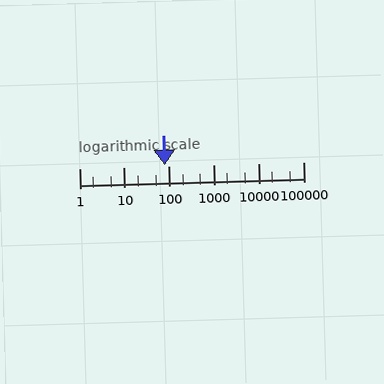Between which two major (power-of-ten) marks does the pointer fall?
The pointer is between 10 and 100.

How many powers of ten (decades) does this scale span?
The scale spans 5 decades, from 1 to 100000.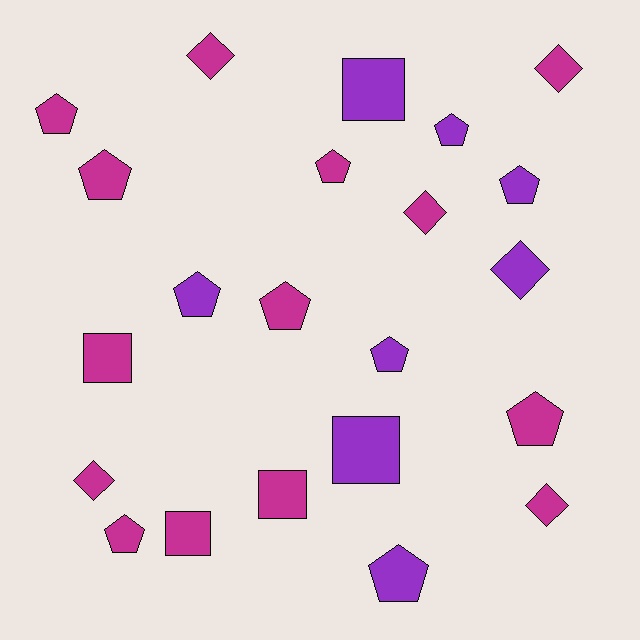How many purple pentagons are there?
There are 5 purple pentagons.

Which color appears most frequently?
Magenta, with 14 objects.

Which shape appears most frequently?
Pentagon, with 11 objects.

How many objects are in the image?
There are 22 objects.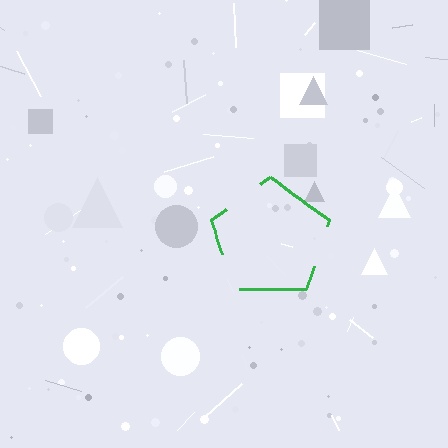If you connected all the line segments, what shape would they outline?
They would outline a pentagon.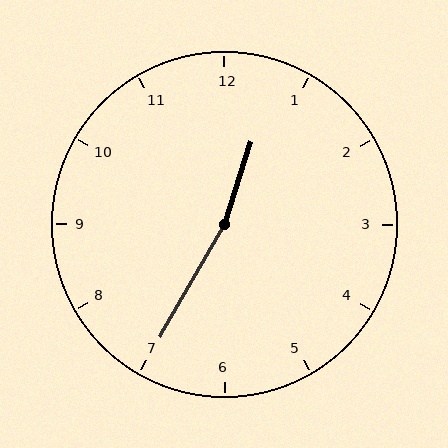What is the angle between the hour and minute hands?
Approximately 168 degrees.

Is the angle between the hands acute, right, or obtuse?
It is obtuse.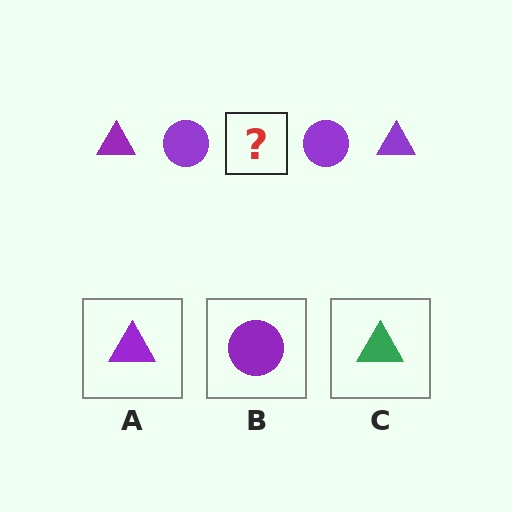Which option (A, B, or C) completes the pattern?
A.